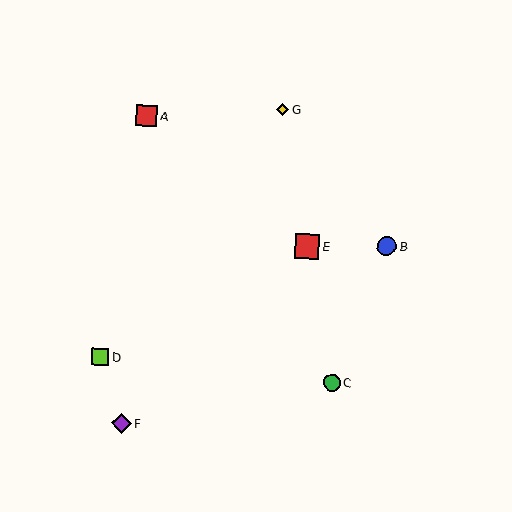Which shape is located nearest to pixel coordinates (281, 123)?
The yellow diamond (labeled G) at (283, 109) is nearest to that location.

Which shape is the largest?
The red square (labeled E) is the largest.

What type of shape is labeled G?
Shape G is a yellow diamond.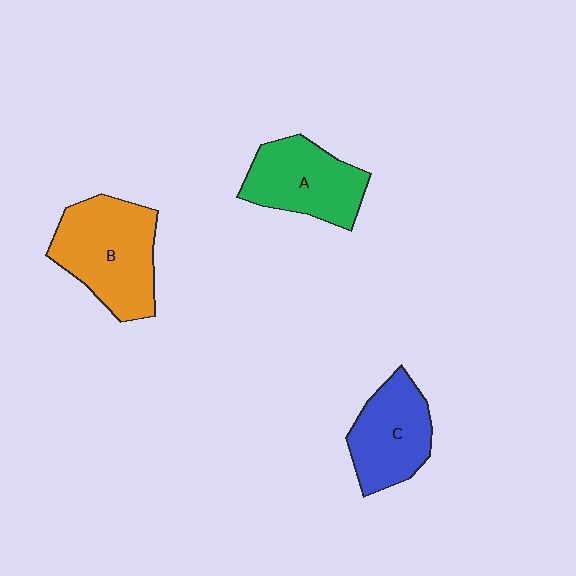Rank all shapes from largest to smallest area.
From largest to smallest: B (orange), A (green), C (blue).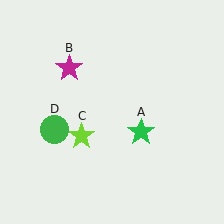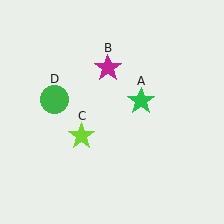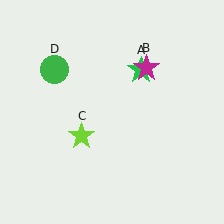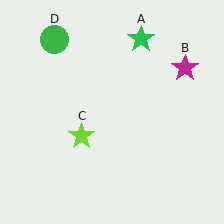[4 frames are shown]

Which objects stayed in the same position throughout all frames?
Lime star (object C) remained stationary.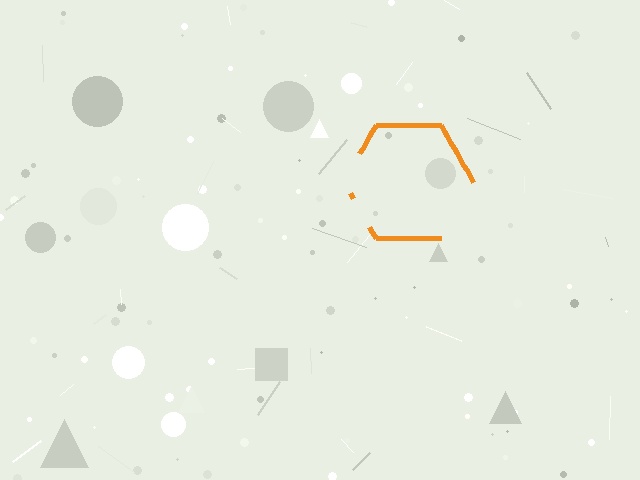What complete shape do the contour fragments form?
The contour fragments form a hexagon.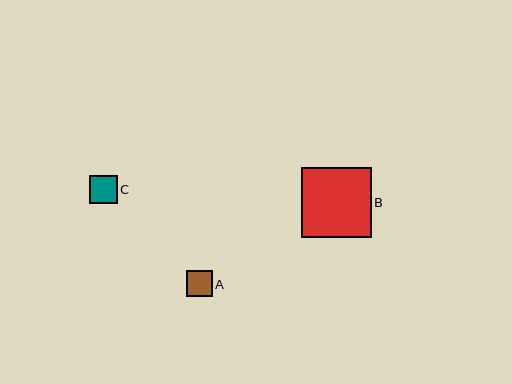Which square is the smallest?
Square A is the smallest with a size of approximately 26 pixels.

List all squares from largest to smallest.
From largest to smallest: B, C, A.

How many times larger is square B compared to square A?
Square B is approximately 2.7 times the size of square A.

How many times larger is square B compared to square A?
Square B is approximately 2.7 times the size of square A.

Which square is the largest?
Square B is the largest with a size of approximately 69 pixels.